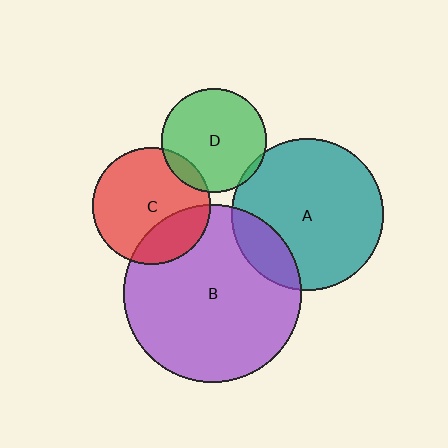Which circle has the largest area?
Circle B (purple).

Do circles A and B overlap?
Yes.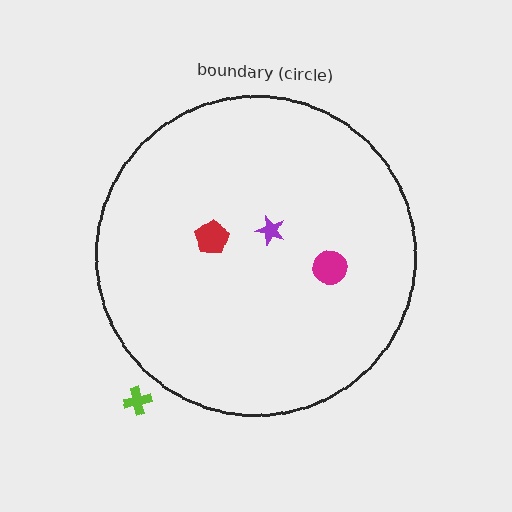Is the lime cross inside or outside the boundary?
Outside.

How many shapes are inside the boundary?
3 inside, 1 outside.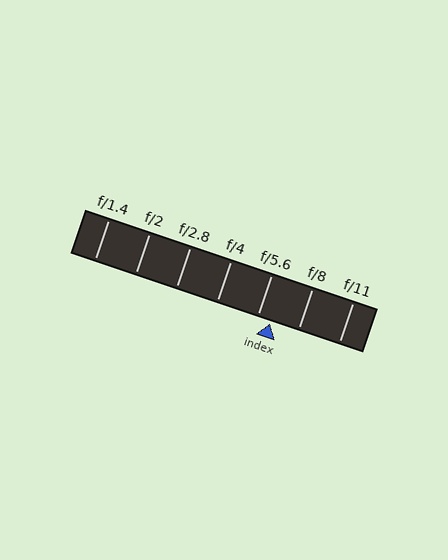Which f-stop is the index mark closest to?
The index mark is closest to f/5.6.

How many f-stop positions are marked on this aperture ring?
There are 7 f-stop positions marked.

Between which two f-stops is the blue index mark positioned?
The index mark is between f/5.6 and f/8.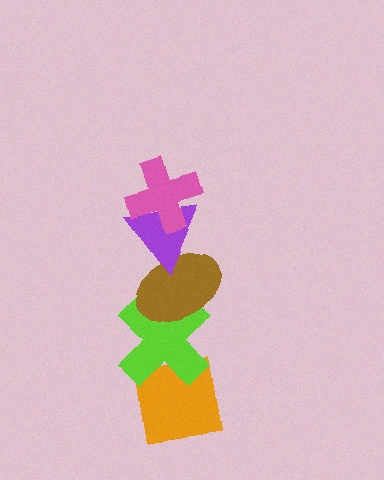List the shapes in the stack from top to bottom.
From top to bottom: the pink cross, the purple triangle, the brown ellipse, the lime cross, the orange square.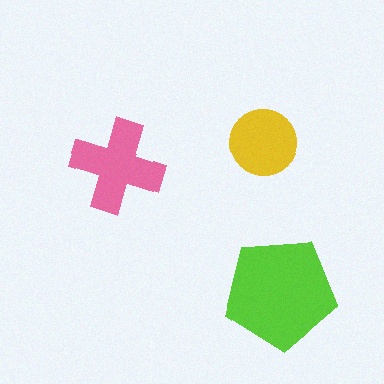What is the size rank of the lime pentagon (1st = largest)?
1st.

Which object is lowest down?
The lime pentagon is bottommost.